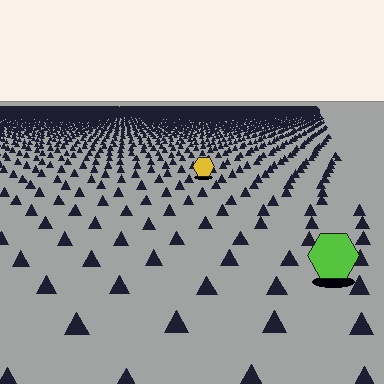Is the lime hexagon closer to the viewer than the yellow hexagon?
Yes. The lime hexagon is closer — you can tell from the texture gradient: the ground texture is coarser near it.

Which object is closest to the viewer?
The lime hexagon is closest. The texture marks near it are larger and more spread out.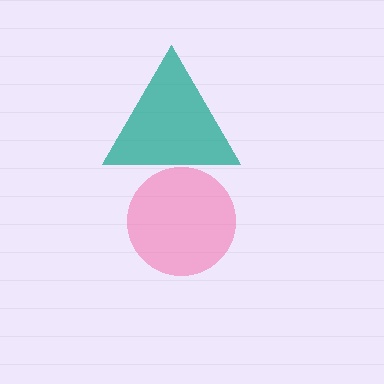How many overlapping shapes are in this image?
There are 2 overlapping shapes in the image.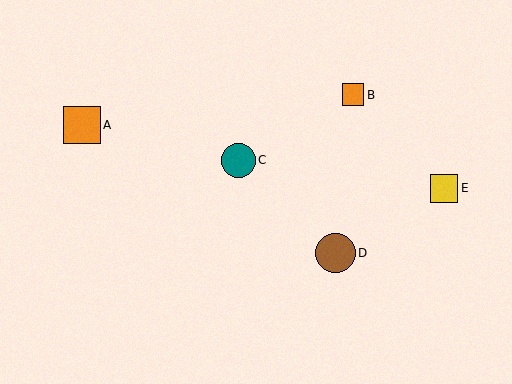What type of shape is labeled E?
Shape E is a yellow square.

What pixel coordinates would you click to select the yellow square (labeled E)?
Click at (444, 188) to select the yellow square E.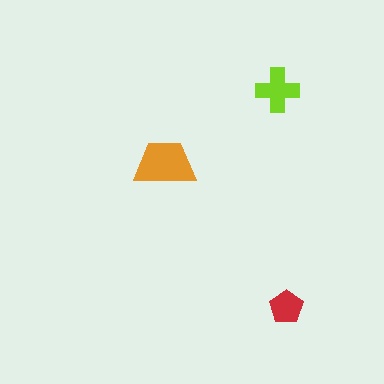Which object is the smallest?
The red pentagon.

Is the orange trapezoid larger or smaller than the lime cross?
Larger.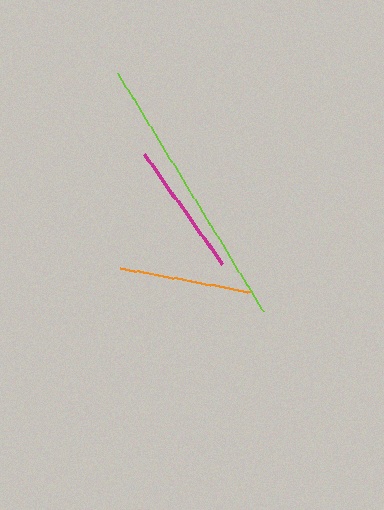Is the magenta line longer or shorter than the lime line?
The lime line is longer than the magenta line.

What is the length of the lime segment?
The lime segment is approximately 279 pixels long.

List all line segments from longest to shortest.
From longest to shortest: lime, magenta, orange.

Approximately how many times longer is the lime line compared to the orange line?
The lime line is approximately 2.1 times the length of the orange line.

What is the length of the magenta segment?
The magenta segment is approximately 136 pixels long.